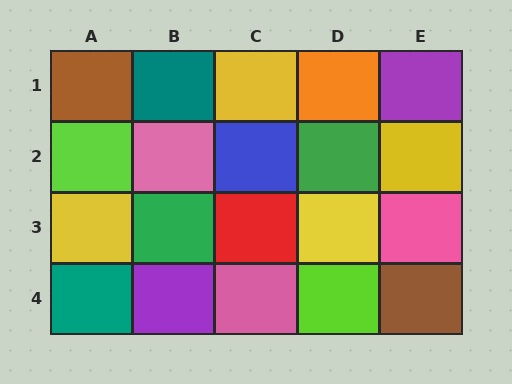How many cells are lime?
2 cells are lime.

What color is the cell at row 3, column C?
Red.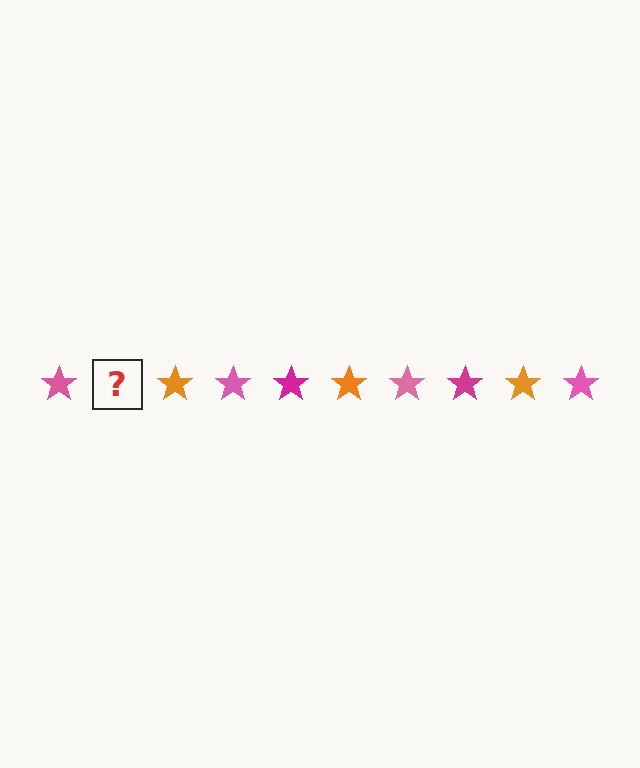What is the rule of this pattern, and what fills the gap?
The rule is that the pattern cycles through pink, magenta, orange stars. The gap should be filled with a magenta star.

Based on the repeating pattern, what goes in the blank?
The blank should be a magenta star.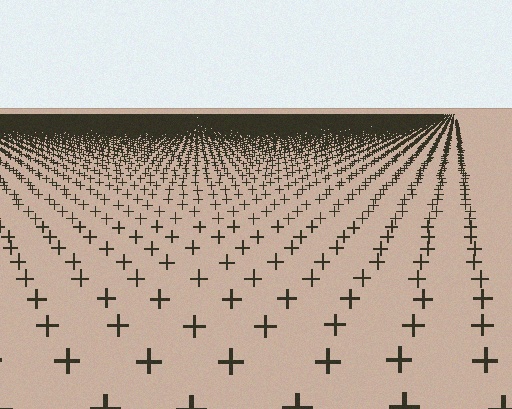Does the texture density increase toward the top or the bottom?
Density increases toward the top.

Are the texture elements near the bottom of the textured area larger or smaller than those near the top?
Larger. Near the bottom, elements are closer to the viewer and appear at a bigger on-screen size.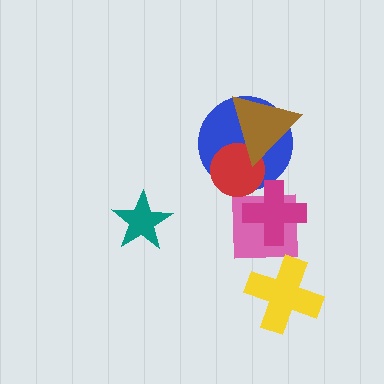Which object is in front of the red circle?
The brown triangle is in front of the red circle.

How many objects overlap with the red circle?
3 objects overlap with the red circle.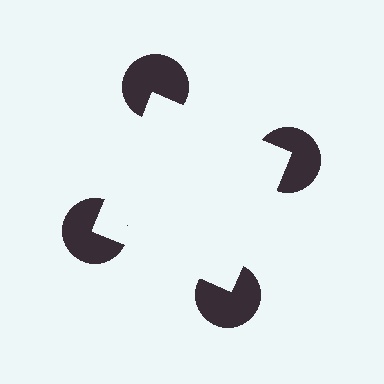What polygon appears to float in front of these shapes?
An illusory square — its edges are inferred from the aligned wedge cuts in the pac-man discs, not physically drawn.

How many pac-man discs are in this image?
There are 4 — one at each vertex of the illusory square.